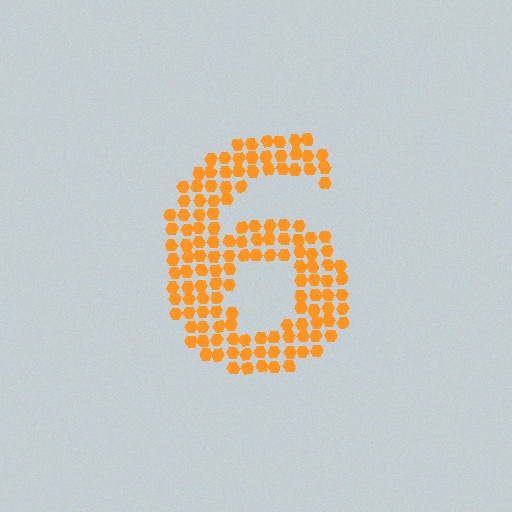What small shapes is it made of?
It is made of small hexagons.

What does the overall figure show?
The overall figure shows the digit 6.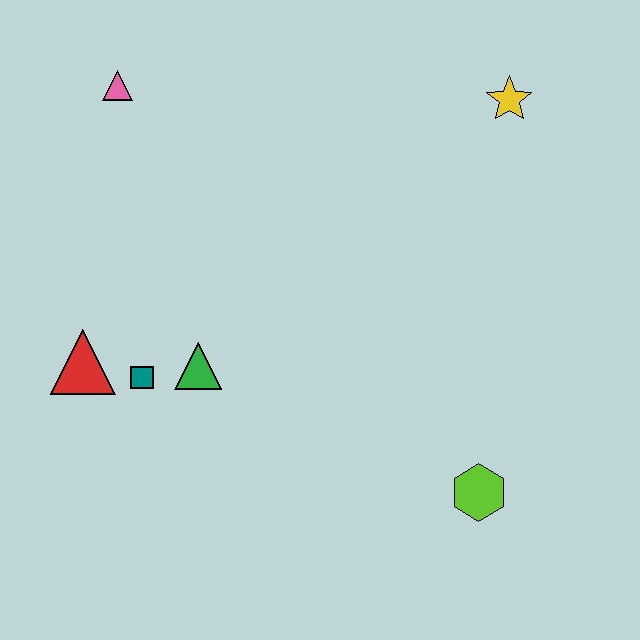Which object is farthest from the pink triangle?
The lime hexagon is farthest from the pink triangle.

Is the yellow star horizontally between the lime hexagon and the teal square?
No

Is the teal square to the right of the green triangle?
No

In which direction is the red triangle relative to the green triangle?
The red triangle is to the left of the green triangle.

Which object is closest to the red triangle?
The teal square is closest to the red triangle.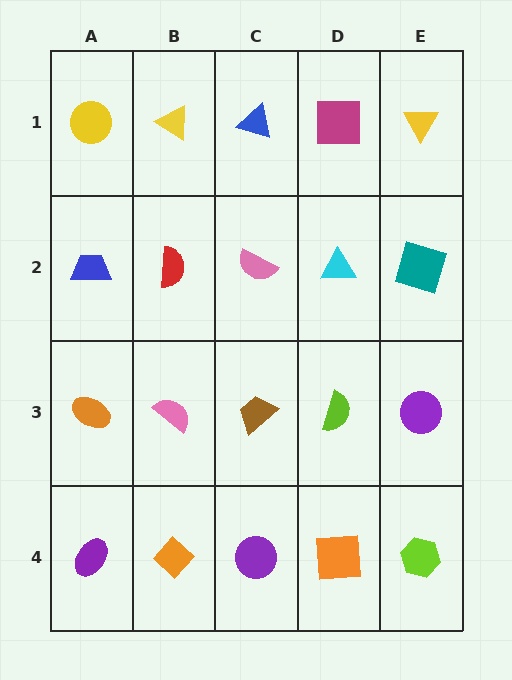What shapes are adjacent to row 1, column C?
A pink semicircle (row 2, column C), a yellow triangle (row 1, column B), a magenta square (row 1, column D).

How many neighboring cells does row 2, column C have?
4.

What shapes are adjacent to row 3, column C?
A pink semicircle (row 2, column C), a purple circle (row 4, column C), a pink semicircle (row 3, column B), a lime semicircle (row 3, column D).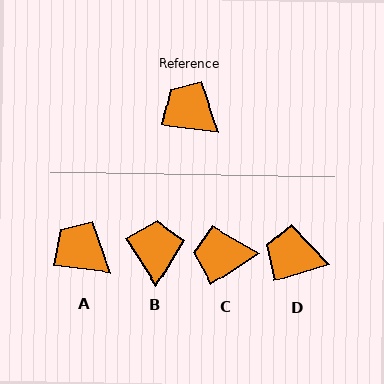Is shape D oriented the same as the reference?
No, it is off by about 24 degrees.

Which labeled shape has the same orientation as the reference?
A.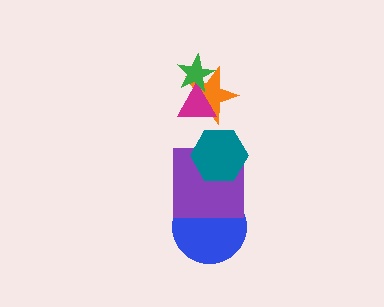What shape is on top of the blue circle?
The purple square is on top of the blue circle.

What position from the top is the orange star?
The orange star is 3rd from the top.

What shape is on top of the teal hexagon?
The orange star is on top of the teal hexagon.